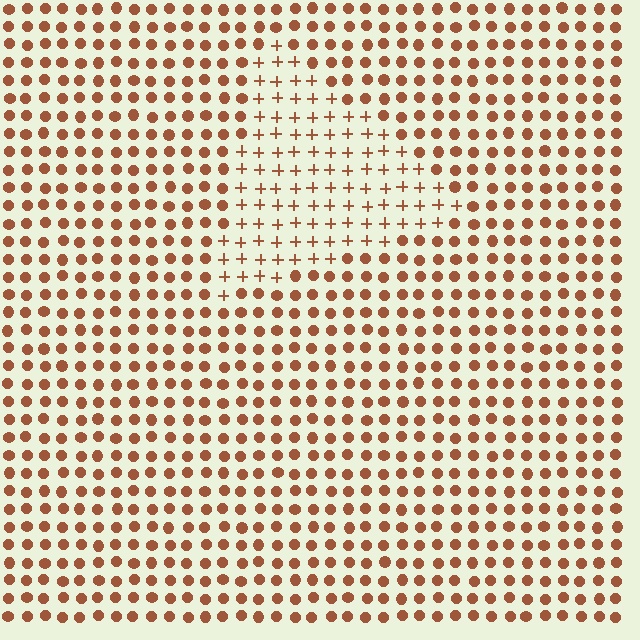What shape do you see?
I see a triangle.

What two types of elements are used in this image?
The image uses plus signs inside the triangle region and circles outside it.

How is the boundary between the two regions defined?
The boundary is defined by a change in element shape: plus signs inside vs. circles outside. All elements share the same color and spacing.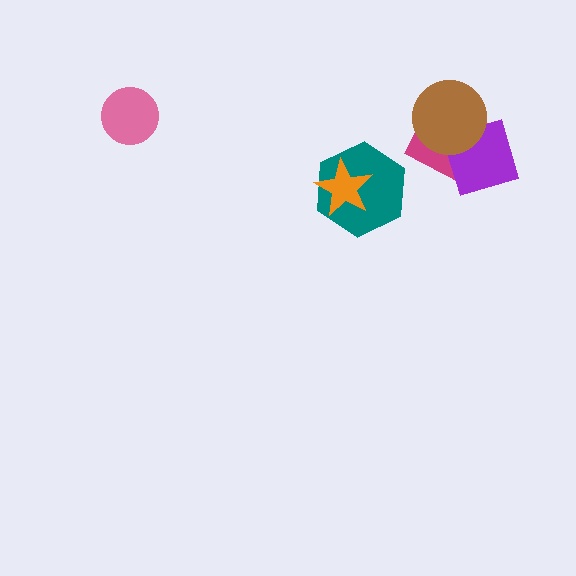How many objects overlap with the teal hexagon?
1 object overlaps with the teal hexagon.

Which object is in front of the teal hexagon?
The orange star is in front of the teal hexagon.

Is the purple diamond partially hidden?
Yes, it is partially covered by another shape.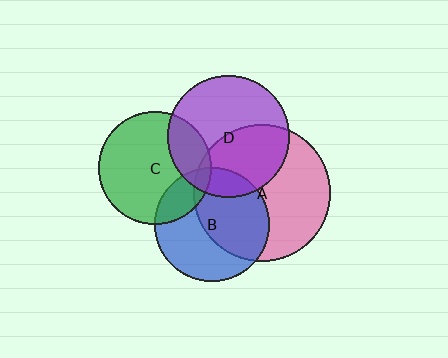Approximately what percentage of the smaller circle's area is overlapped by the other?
Approximately 5%.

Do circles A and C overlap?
Yes.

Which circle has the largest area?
Circle A (pink).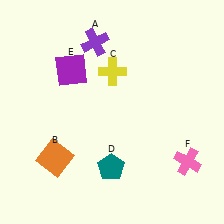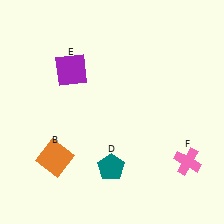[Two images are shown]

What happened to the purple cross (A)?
The purple cross (A) was removed in Image 2. It was in the top-left area of Image 1.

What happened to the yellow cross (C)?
The yellow cross (C) was removed in Image 2. It was in the top-right area of Image 1.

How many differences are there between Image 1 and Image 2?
There are 2 differences between the two images.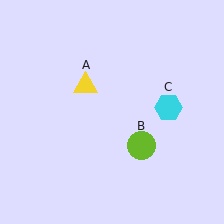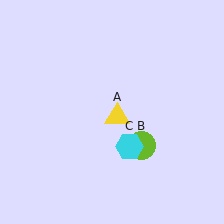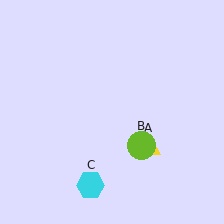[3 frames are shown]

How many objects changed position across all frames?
2 objects changed position: yellow triangle (object A), cyan hexagon (object C).